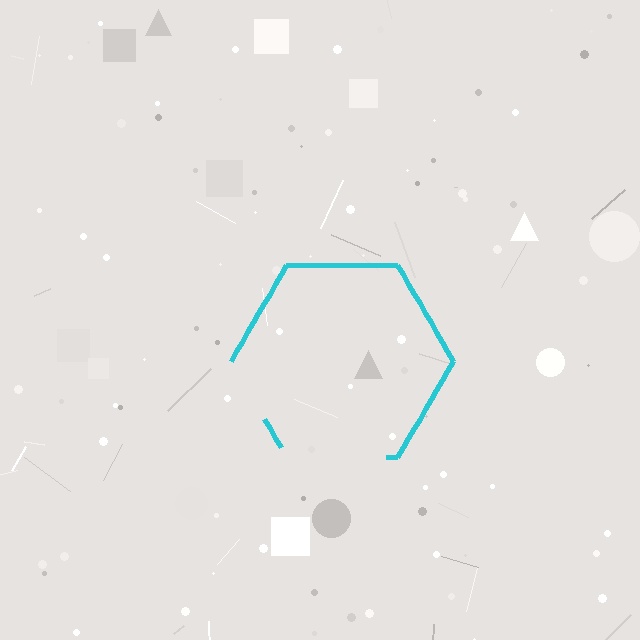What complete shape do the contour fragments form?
The contour fragments form a hexagon.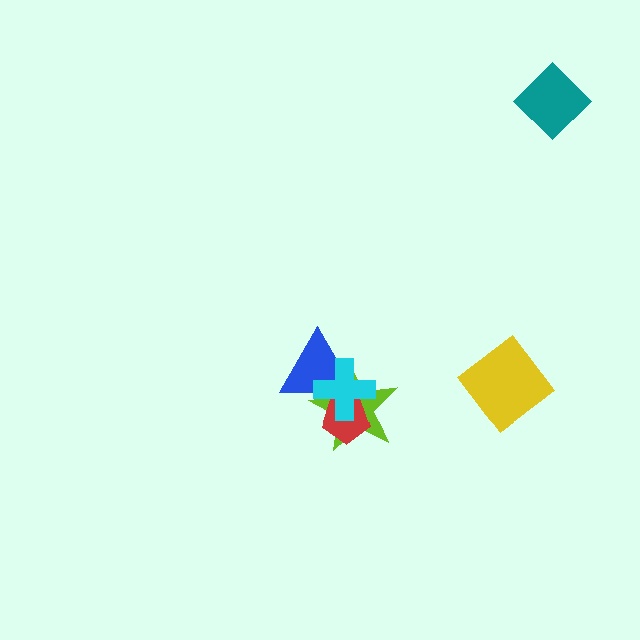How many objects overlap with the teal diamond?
0 objects overlap with the teal diamond.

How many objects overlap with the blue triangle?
3 objects overlap with the blue triangle.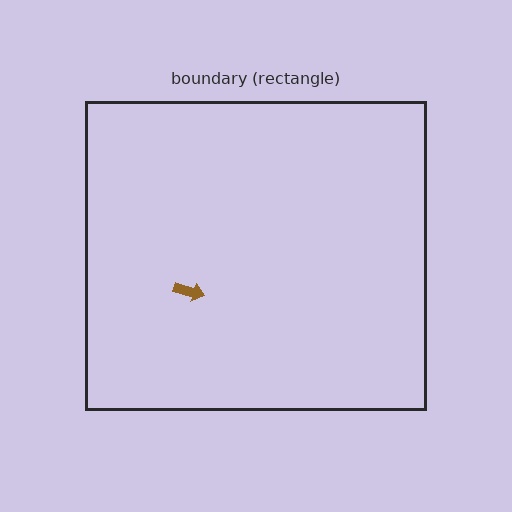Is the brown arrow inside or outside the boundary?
Inside.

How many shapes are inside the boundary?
1 inside, 0 outside.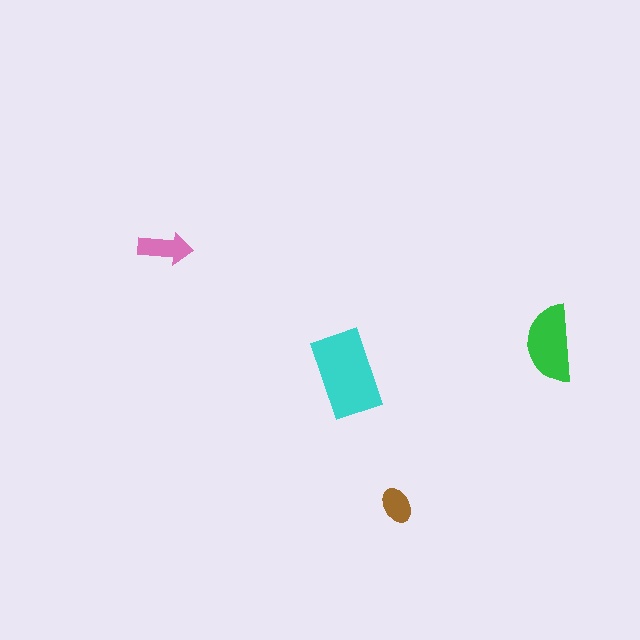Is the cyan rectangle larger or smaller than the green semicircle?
Larger.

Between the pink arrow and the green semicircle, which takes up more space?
The green semicircle.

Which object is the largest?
The cyan rectangle.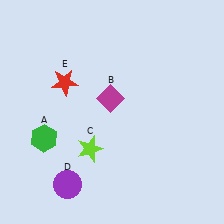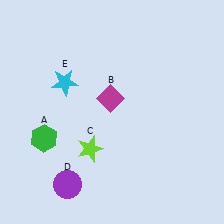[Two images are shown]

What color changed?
The star (E) changed from red in Image 1 to cyan in Image 2.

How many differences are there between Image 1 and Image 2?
There is 1 difference between the two images.